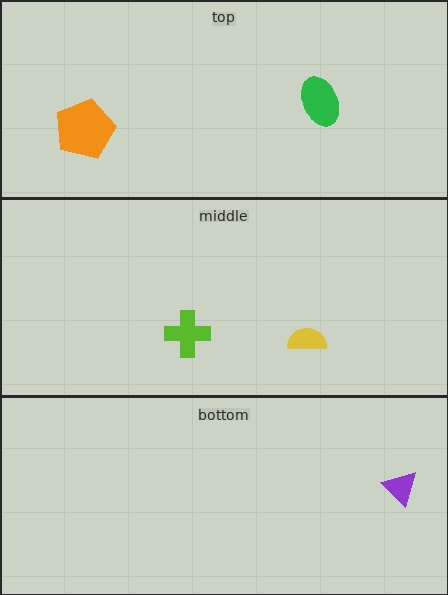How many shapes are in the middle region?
2.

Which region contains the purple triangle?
The bottom region.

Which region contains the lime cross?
The middle region.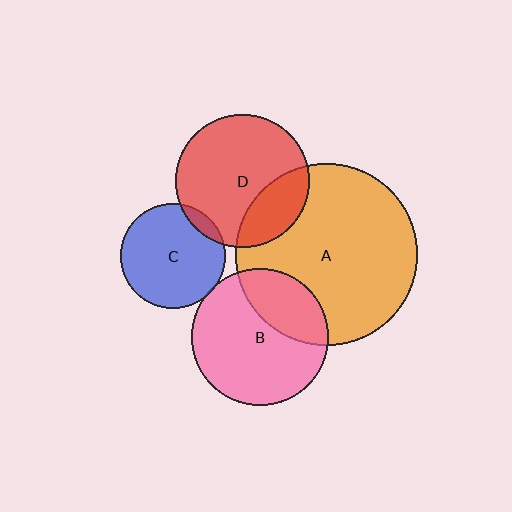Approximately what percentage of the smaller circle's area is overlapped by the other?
Approximately 25%.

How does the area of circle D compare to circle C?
Approximately 1.6 times.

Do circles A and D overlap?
Yes.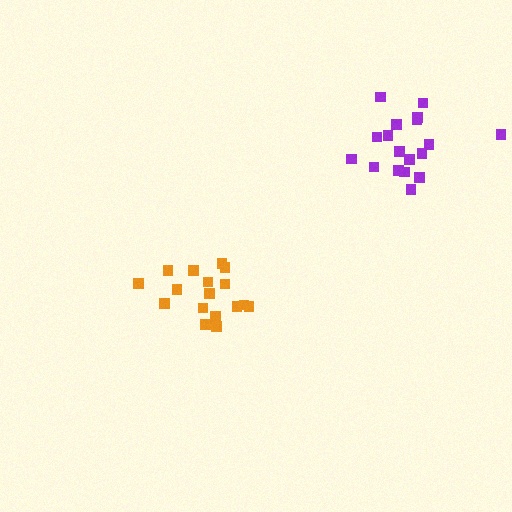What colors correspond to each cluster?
The clusters are colored: purple, orange.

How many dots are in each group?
Group 1: 18 dots, Group 2: 17 dots (35 total).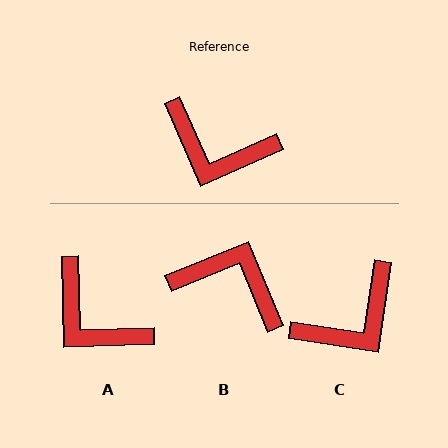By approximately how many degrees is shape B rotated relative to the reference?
Approximately 178 degrees counter-clockwise.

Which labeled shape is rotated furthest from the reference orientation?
B, about 178 degrees away.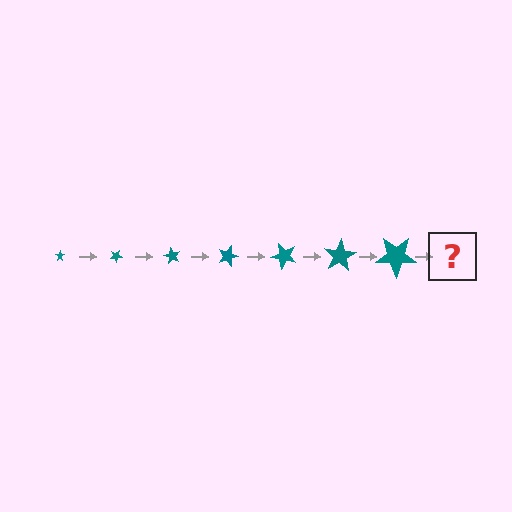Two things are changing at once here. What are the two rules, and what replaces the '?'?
The two rules are that the star grows larger each step and it rotates 30 degrees each step. The '?' should be a star, larger than the previous one and rotated 210 degrees from the start.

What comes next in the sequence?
The next element should be a star, larger than the previous one and rotated 210 degrees from the start.